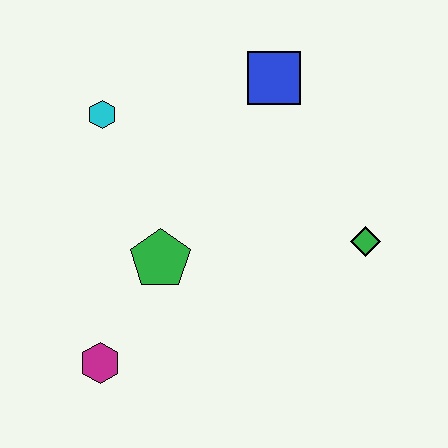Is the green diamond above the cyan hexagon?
No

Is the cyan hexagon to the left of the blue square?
Yes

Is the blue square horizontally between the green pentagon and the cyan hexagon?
No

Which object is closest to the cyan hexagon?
The green pentagon is closest to the cyan hexagon.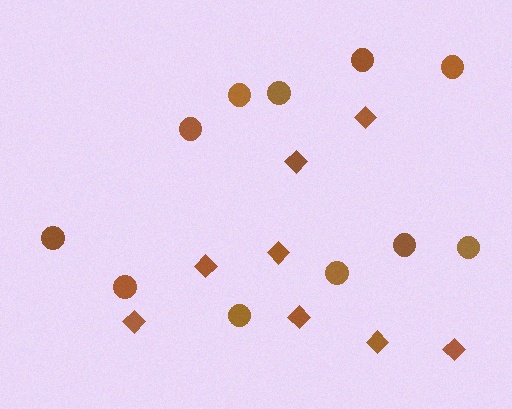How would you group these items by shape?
There are 2 groups: one group of diamonds (8) and one group of circles (11).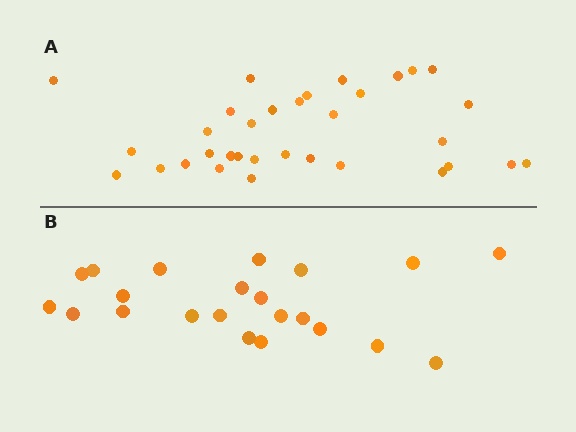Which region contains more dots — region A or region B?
Region A (the top region) has more dots.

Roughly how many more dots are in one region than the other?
Region A has roughly 12 or so more dots than region B.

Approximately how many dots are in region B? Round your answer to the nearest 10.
About 20 dots. (The exact count is 22, which rounds to 20.)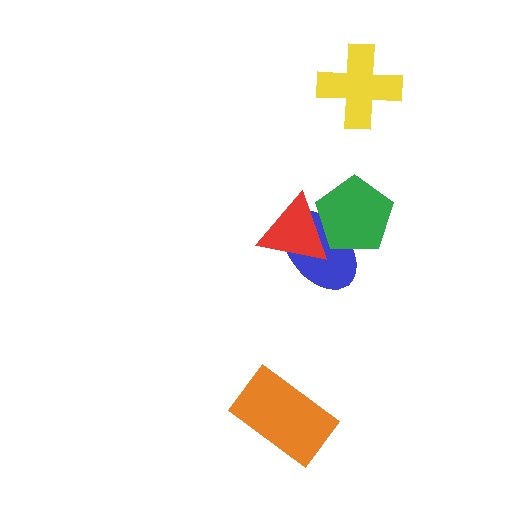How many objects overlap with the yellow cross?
0 objects overlap with the yellow cross.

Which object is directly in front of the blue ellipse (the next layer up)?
The red triangle is directly in front of the blue ellipse.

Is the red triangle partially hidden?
Yes, it is partially covered by another shape.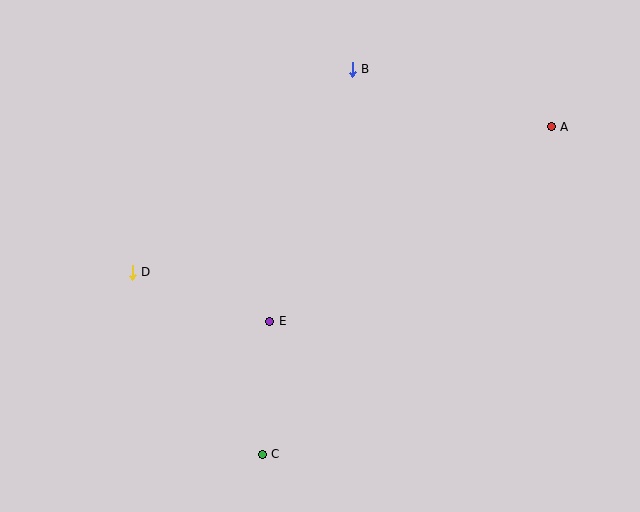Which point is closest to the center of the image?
Point E at (270, 321) is closest to the center.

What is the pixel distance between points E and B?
The distance between E and B is 265 pixels.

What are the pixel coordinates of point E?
Point E is at (270, 321).